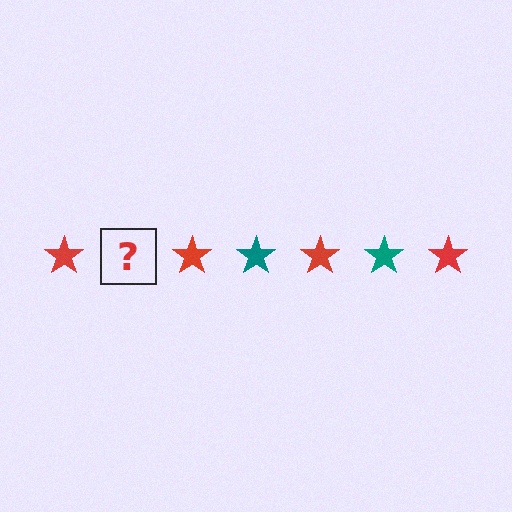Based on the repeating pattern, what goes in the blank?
The blank should be a teal star.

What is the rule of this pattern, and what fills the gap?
The rule is that the pattern cycles through red, teal stars. The gap should be filled with a teal star.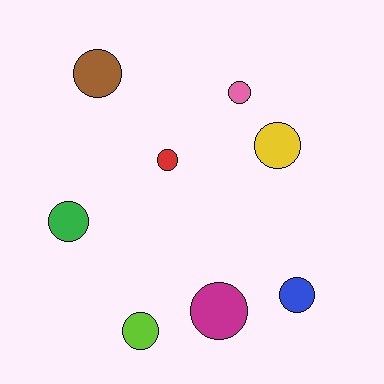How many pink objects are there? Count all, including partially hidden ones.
There is 1 pink object.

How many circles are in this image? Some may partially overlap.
There are 8 circles.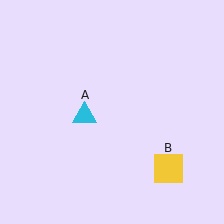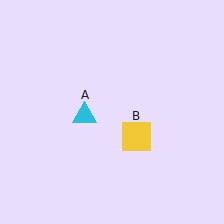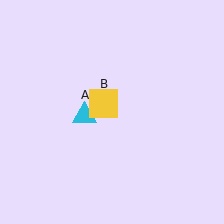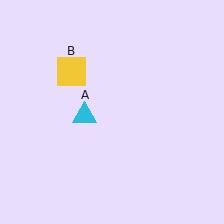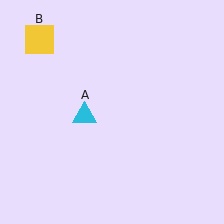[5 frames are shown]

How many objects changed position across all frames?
1 object changed position: yellow square (object B).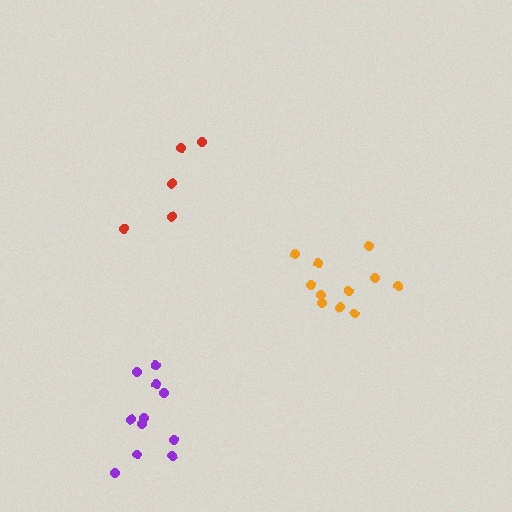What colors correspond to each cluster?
The clusters are colored: red, orange, purple.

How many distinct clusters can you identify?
There are 3 distinct clusters.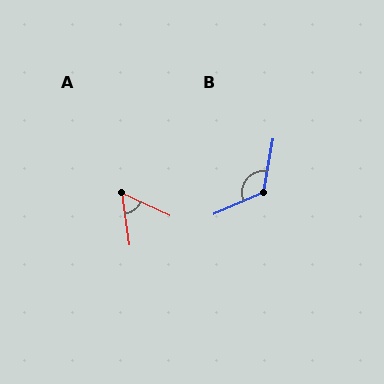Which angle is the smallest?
A, at approximately 57 degrees.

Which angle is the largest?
B, at approximately 123 degrees.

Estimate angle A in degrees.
Approximately 57 degrees.